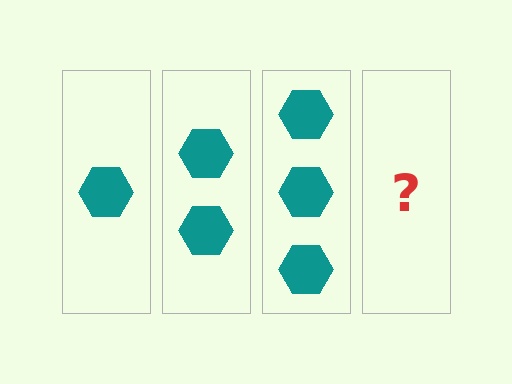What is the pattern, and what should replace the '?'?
The pattern is that each step adds one more hexagon. The '?' should be 4 hexagons.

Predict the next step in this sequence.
The next step is 4 hexagons.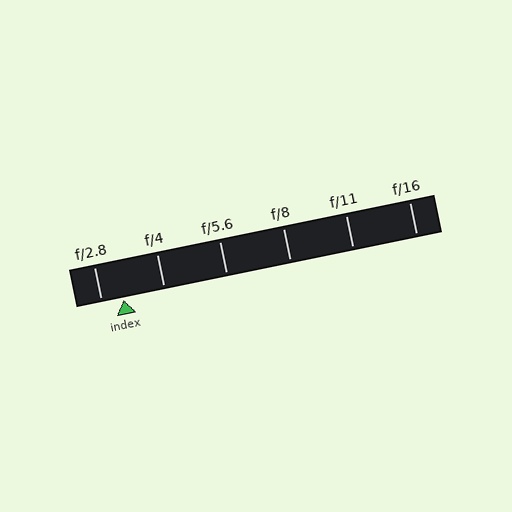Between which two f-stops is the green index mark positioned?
The index mark is between f/2.8 and f/4.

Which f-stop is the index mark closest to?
The index mark is closest to f/2.8.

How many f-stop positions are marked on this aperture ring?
There are 6 f-stop positions marked.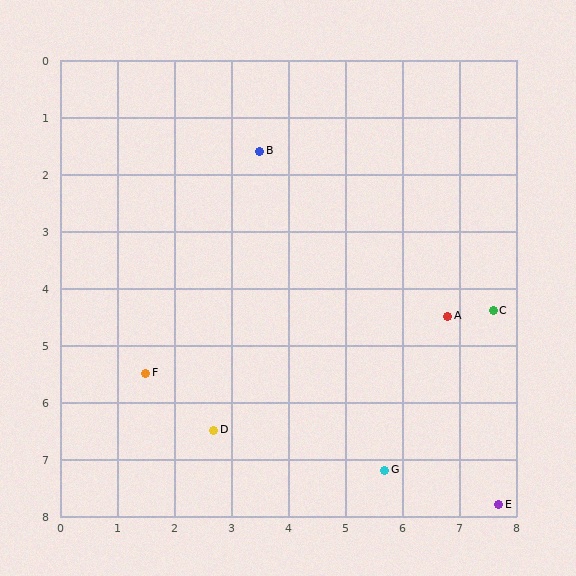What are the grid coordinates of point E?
Point E is at approximately (7.7, 7.8).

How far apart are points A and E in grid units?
Points A and E are about 3.4 grid units apart.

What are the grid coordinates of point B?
Point B is at approximately (3.5, 1.6).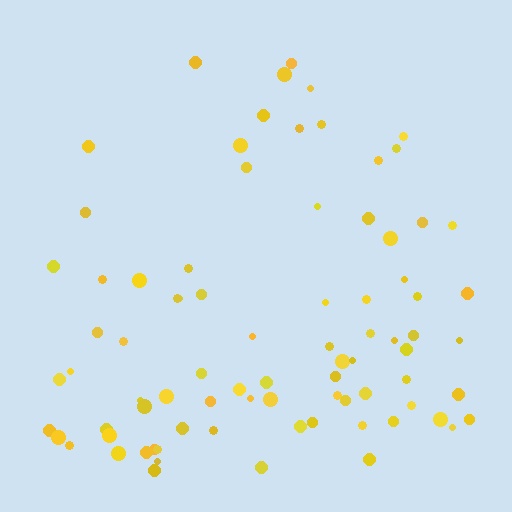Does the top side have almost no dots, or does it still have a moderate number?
Still a moderate number, just noticeably fewer than the bottom.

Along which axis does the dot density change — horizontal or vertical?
Vertical.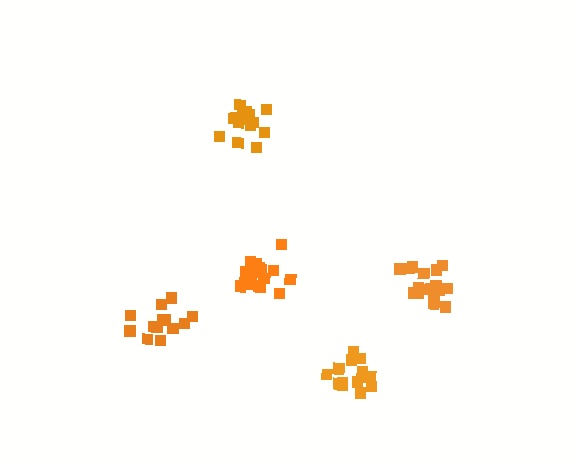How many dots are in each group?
Group 1: 18 dots, Group 2: 17 dots, Group 3: 13 dots, Group 4: 14 dots, Group 5: 18 dots (80 total).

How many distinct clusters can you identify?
There are 5 distinct clusters.